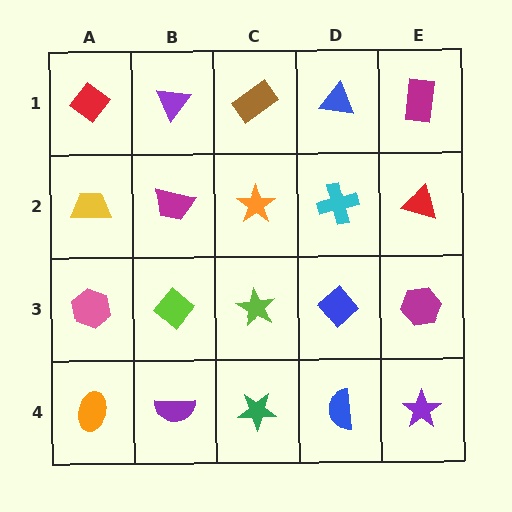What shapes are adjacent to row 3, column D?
A cyan cross (row 2, column D), a blue semicircle (row 4, column D), a lime star (row 3, column C), a magenta hexagon (row 3, column E).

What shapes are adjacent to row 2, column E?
A magenta rectangle (row 1, column E), a magenta hexagon (row 3, column E), a cyan cross (row 2, column D).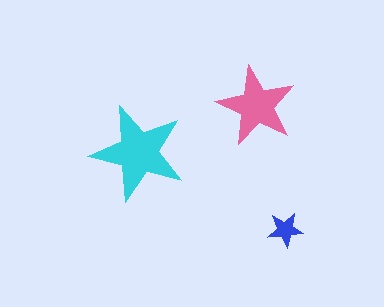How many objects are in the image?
There are 3 objects in the image.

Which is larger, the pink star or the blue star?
The pink one.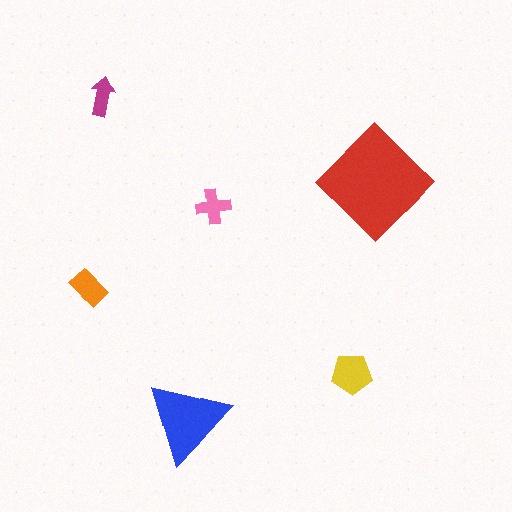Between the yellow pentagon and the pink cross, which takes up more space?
The yellow pentagon.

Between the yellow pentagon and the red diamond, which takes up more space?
The red diamond.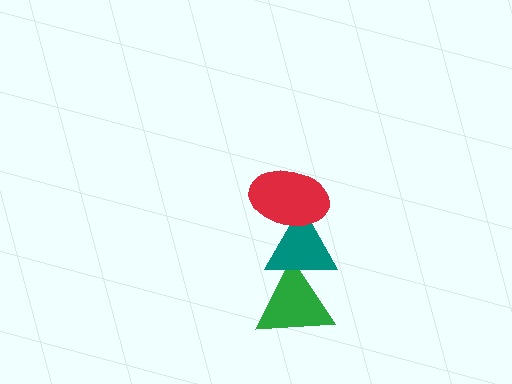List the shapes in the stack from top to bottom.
From top to bottom: the red ellipse, the teal triangle, the green triangle.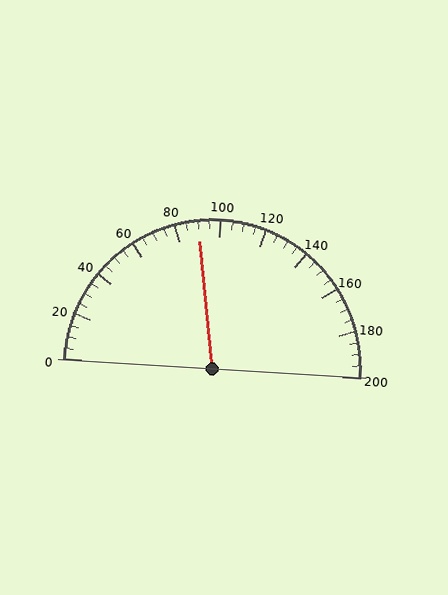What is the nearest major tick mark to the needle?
The nearest major tick mark is 80.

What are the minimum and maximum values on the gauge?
The gauge ranges from 0 to 200.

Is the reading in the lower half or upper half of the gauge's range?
The reading is in the lower half of the range (0 to 200).